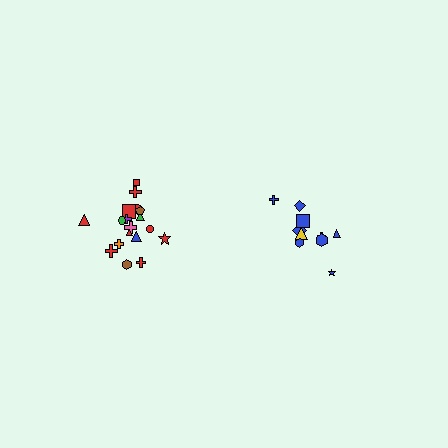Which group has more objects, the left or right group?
The left group.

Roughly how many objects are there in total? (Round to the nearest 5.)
Roughly 30 objects in total.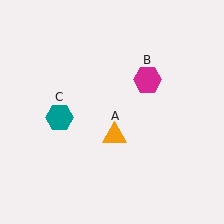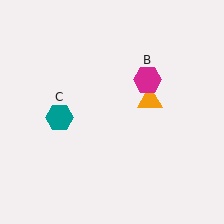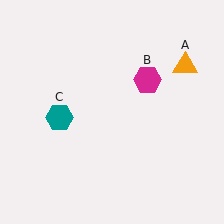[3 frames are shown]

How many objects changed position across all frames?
1 object changed position: orange triangle (object A).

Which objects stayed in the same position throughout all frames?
Magenta hexagon (object B) and teal hexagon (object C) remained stationary.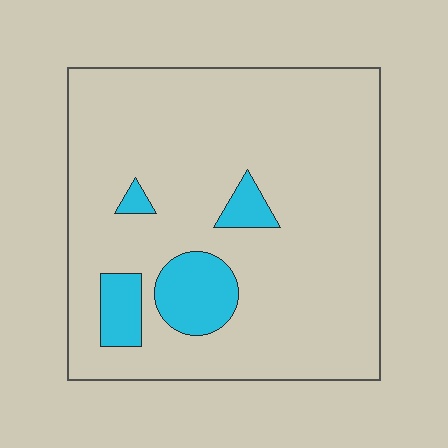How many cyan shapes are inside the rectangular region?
4.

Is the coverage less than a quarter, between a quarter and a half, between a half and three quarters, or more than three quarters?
Less than a quarter.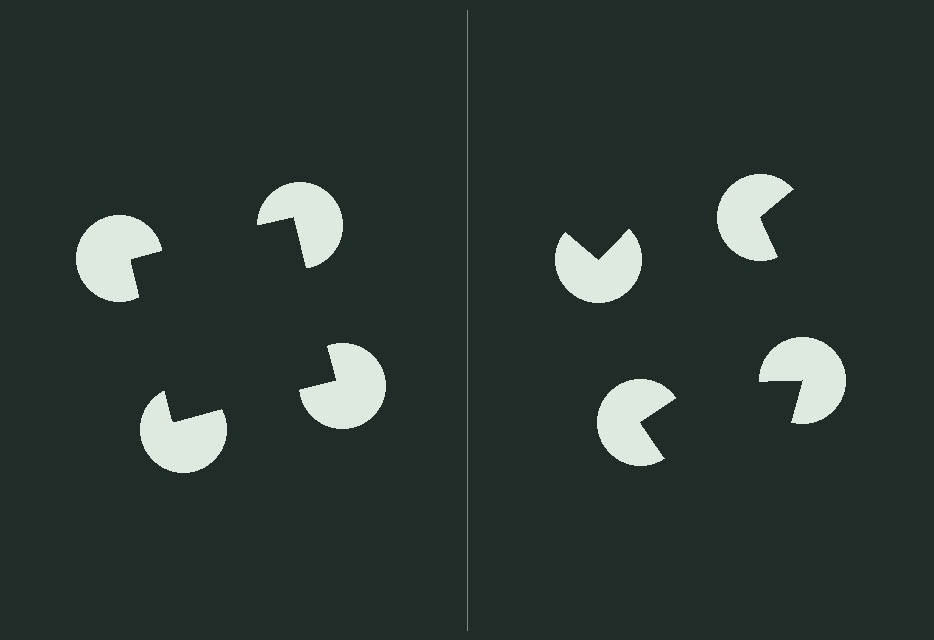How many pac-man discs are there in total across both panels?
8 — 4 on each side.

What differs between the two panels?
The pac-man discs are positioned identically on both sides; only the wedge orientations differ. On the left they align to a square; on the right they are misaligned.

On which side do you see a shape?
An illusory square appears on the left side. On the right side the wedge cuts are rotated, so no coherent shape forms.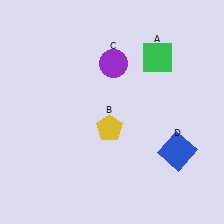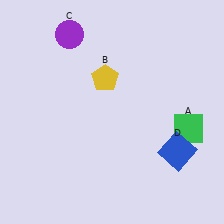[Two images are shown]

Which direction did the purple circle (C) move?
The purple circle (C) moved left.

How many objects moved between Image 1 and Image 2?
3 objects moved between the two images.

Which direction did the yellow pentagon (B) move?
The yellow pentagon (B) moved up.